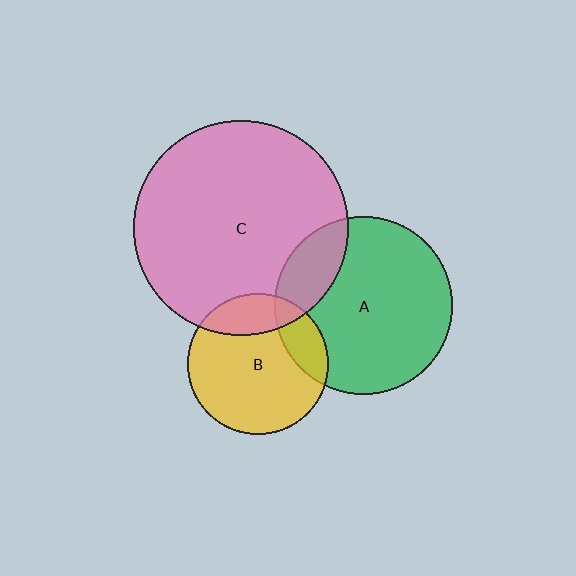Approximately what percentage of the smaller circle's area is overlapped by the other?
Approximately 20%.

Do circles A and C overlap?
Yes.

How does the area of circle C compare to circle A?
Approximately 1.5 times.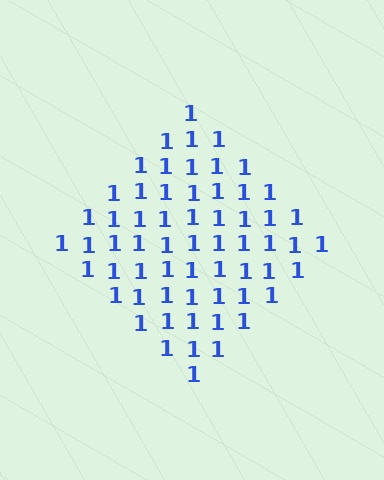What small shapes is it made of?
It is made of small digit 1's.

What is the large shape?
The large shape is a diamond.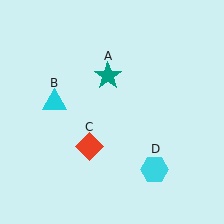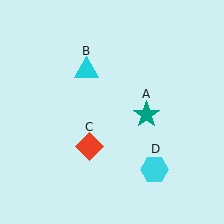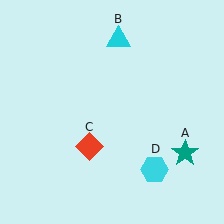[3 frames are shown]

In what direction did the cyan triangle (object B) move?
The cyan triangle (object B) moved up and to the right.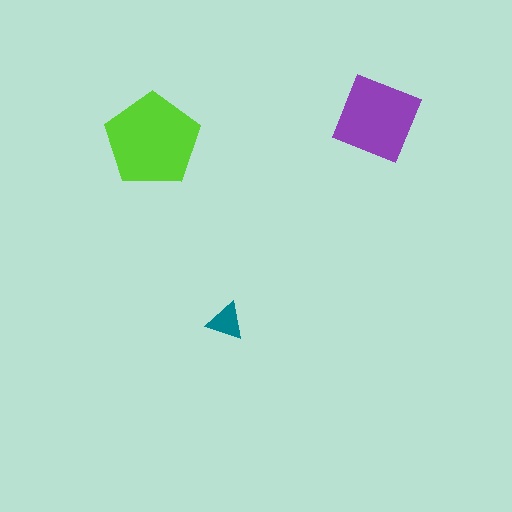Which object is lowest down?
The teal triangle is bottommost.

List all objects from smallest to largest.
The teal triangle, the purple square, the lime pentagon.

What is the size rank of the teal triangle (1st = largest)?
3rd.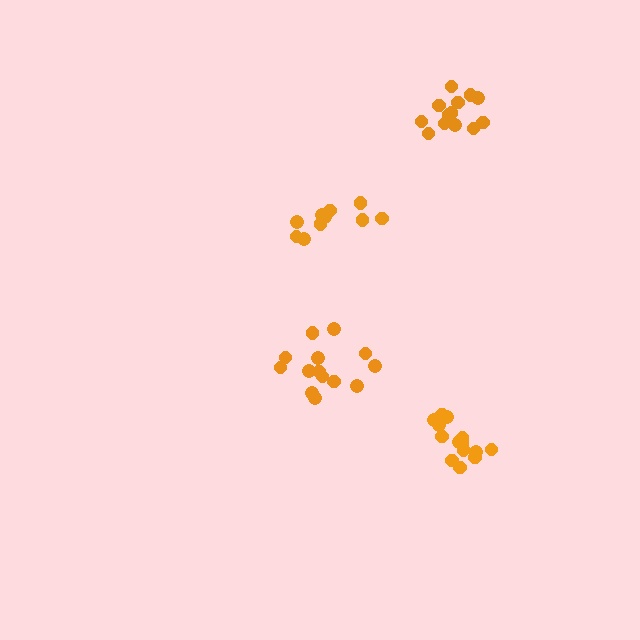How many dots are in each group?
Group 1: 14 dots, Group 2: 13 dots, Group 3: 14 dots, Group 4: 11 dots (52 total).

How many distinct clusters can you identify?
There are 4 distinct clusters.